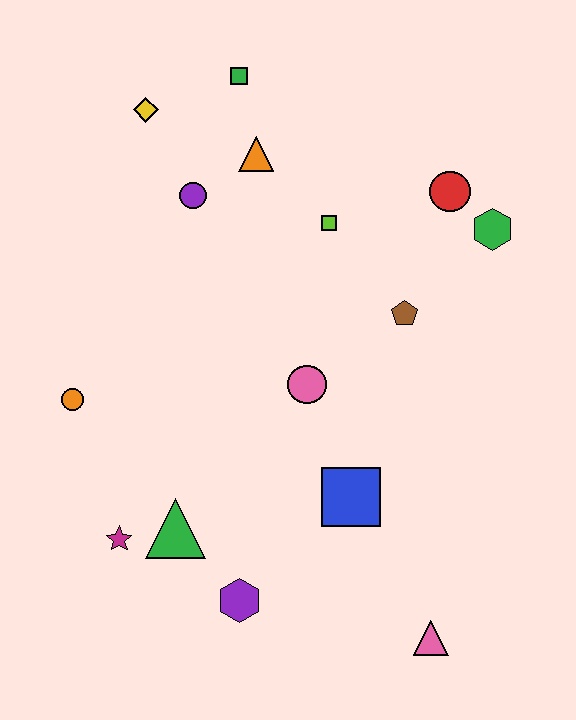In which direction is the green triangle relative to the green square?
The green triangle is below the green square.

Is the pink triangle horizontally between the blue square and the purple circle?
No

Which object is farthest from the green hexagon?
The magenta star is farthest from the green hexagon.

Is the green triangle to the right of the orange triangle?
No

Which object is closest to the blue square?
The pink circle is closest to the blue square.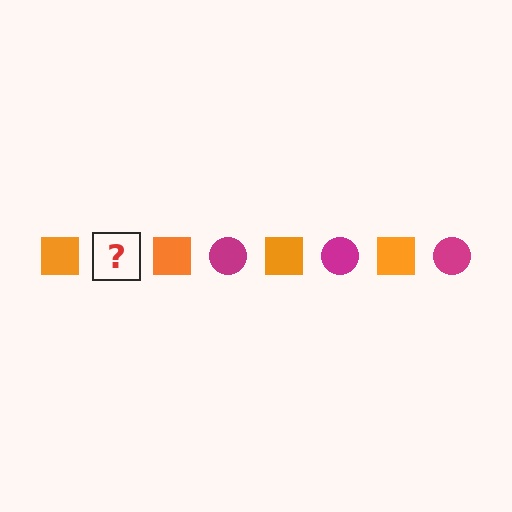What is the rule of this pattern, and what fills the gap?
The rule is that the pattern alternates between orange square and magenta circle. The gap should be filled with a magenta circle.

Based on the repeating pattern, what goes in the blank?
The blank should be a magenta circle.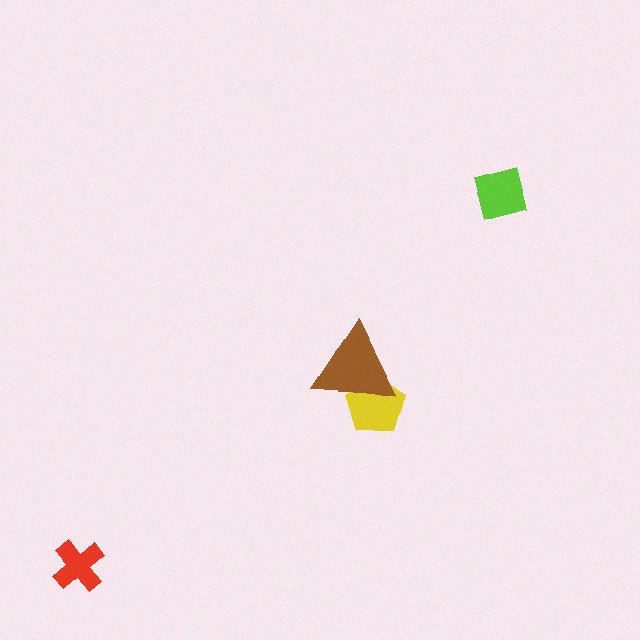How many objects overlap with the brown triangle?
1 object overlaps with the brown triangle.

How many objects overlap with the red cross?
0 objects overlap with the red cross.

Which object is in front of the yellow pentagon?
The brown triangle is in front of the yellow pentagon.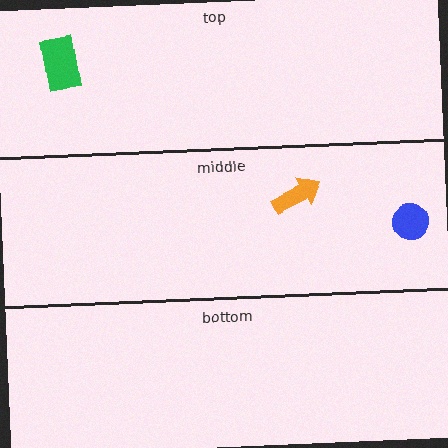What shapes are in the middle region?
The blue circle, the orange arrow.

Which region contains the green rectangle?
The top region.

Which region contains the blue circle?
The middle region.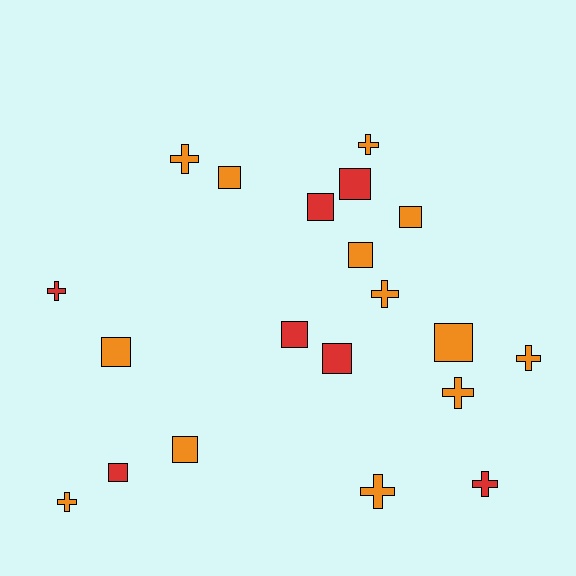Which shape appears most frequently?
Square, with 11 objects.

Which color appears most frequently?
Orange, with 13 objects.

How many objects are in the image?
There are 20 objects.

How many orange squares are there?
There are 6 orange squares.